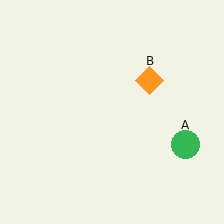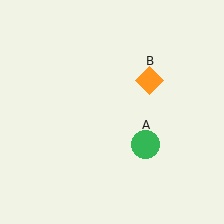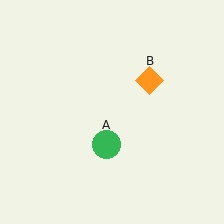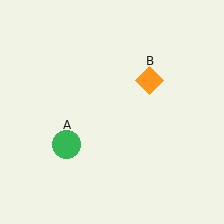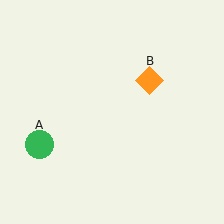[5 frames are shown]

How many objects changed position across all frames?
1 object changed position: green circle (object A).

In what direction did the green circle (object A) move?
The green circle (object A) moved left.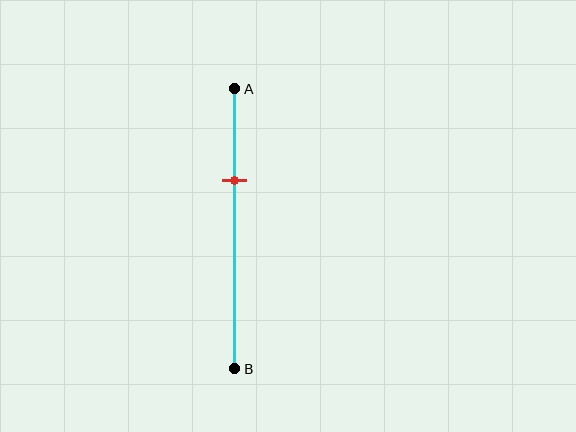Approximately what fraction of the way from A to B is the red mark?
The red mark is approximately 35% of the way from A to B.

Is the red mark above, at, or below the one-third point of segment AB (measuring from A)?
The red mark is approximately at the one-third point of segment AB.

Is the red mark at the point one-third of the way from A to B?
Yes, the mark is approximately at the one-third point.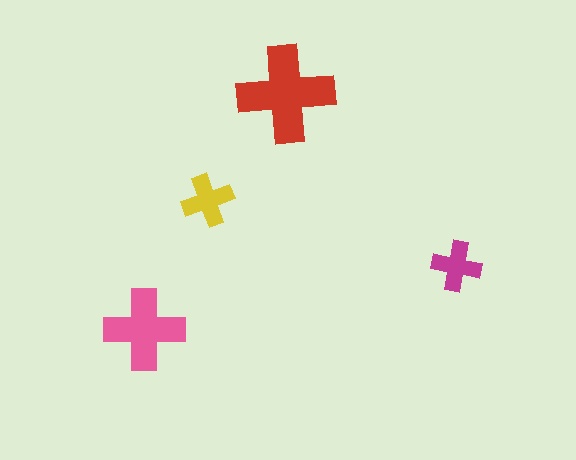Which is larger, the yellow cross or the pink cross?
The pink one.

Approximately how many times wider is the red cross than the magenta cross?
About 2 times wider.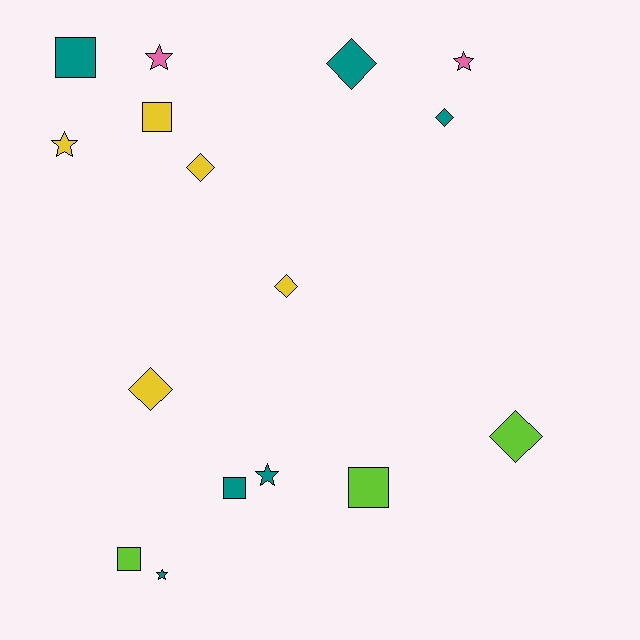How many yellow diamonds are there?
There are 3 yellow diamonds.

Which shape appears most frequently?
Diamond, with 6 objects.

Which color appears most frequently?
Teal, with 6 objects.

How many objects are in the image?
There are 16 objects.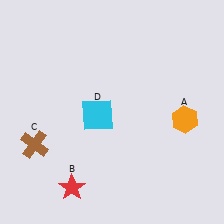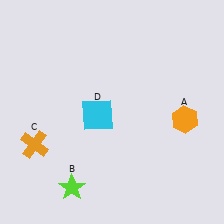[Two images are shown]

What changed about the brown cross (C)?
In Image 1, C is brown. In Image 2, it changed to orange.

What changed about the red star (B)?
In Image 1, B is red. In Image 2, it changed to lime.